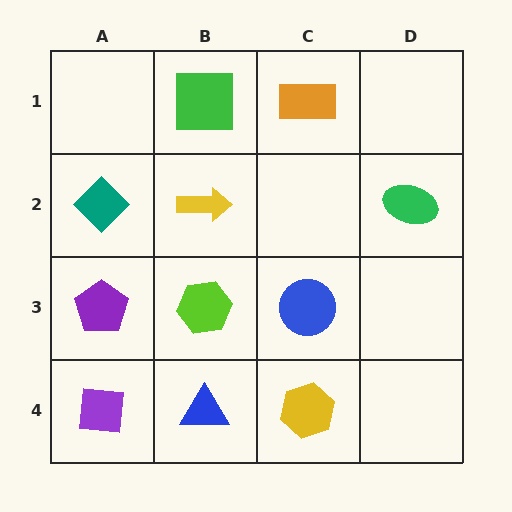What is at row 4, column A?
A purple square.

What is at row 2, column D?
A green ellipse.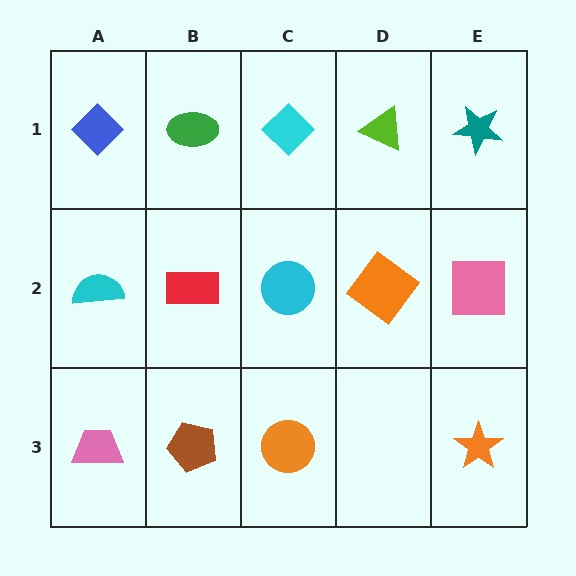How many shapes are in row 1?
5 shapes.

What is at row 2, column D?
An orange diamond.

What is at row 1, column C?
A cyan diamond.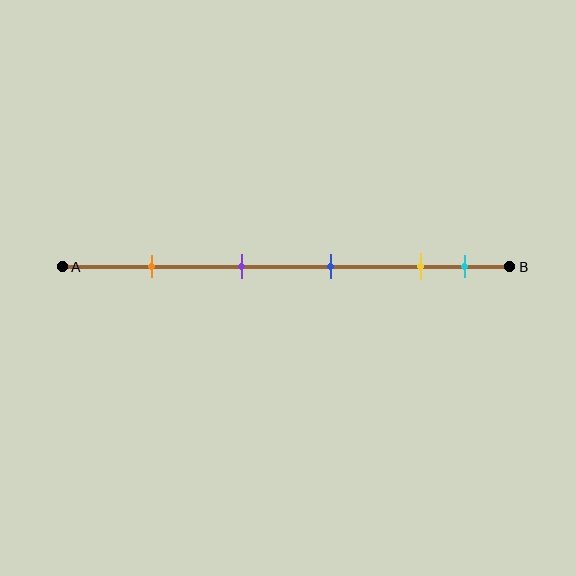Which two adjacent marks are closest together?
The yellow and cyan marks are the closest adjacent pair.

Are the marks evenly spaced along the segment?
No, the marks are not evenly spaced.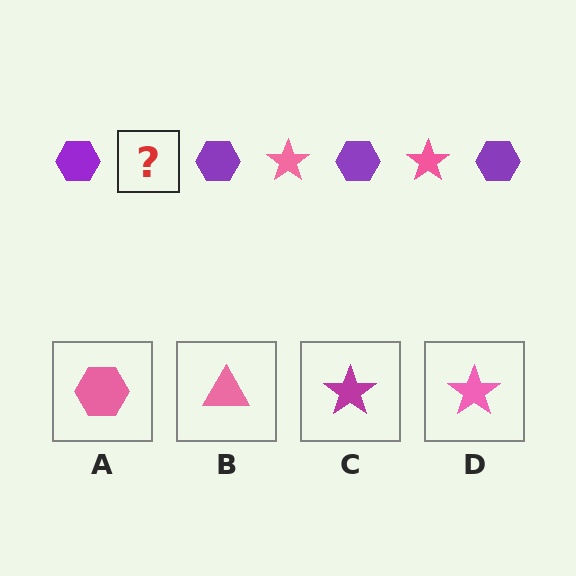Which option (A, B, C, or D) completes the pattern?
D.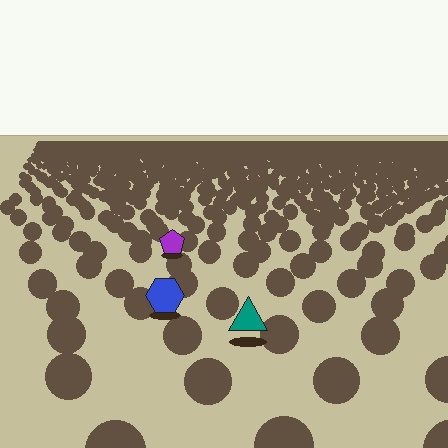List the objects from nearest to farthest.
From nearest to farthest: the teal triangle, the blue hexagon, the purple pentagon.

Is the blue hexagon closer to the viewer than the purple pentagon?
Yes. The blue hexagon is closer — you can tell from the texture gradient: the ground texture is coarser near it.